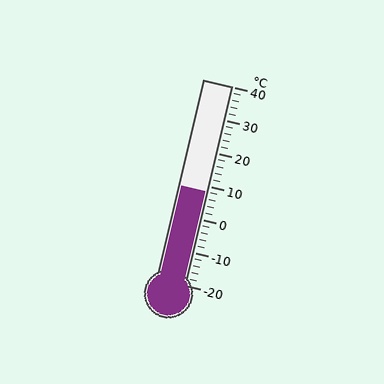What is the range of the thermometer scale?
The thermometer scale ranges from -20°C to 40°C.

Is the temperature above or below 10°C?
The temperature is below 10°C.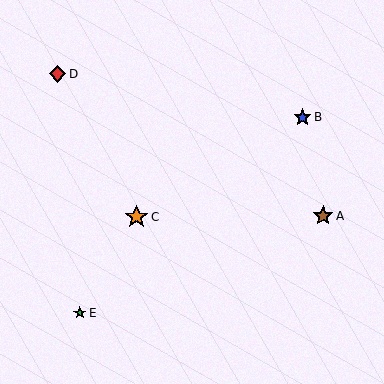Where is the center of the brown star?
The center of the brown star is at (323, 216).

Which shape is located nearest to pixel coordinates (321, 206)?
The brown star (labeled A) at (323, 216) is nearest to that location.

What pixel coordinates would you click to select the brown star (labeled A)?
Click at (323, 216) to select the brown star A.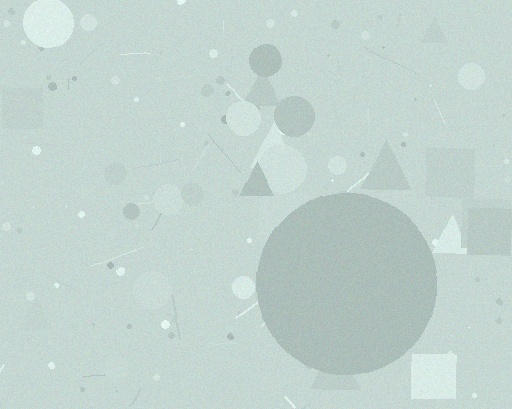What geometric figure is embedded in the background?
A circle is embedded in the background.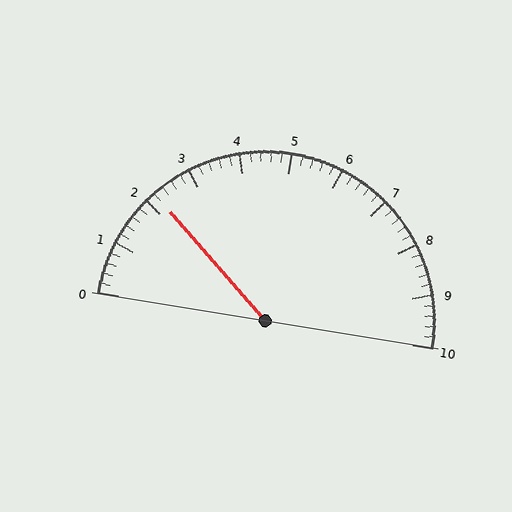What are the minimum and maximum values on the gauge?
The gauge ranges from 0 to 10.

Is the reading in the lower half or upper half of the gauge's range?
The reading is in the lower half of the range (0 to 10).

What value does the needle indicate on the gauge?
The needle indicates approximately 2.2.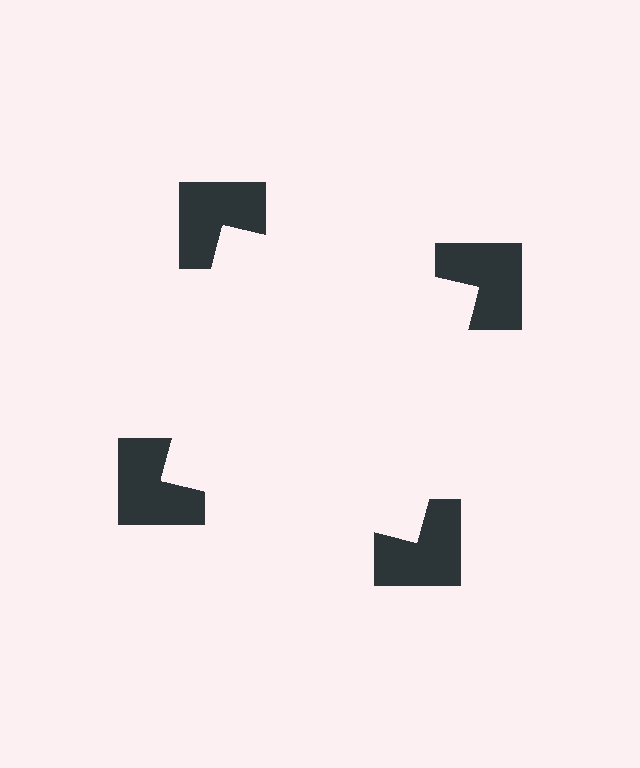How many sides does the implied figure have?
4 sides.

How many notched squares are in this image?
There are 4 — one at each vertex of the illusory square.